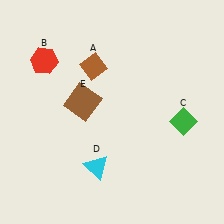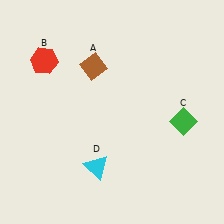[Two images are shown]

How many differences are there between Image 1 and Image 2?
There is 1 difference between the two images.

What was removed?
The brown square (E) was removed in Image 2.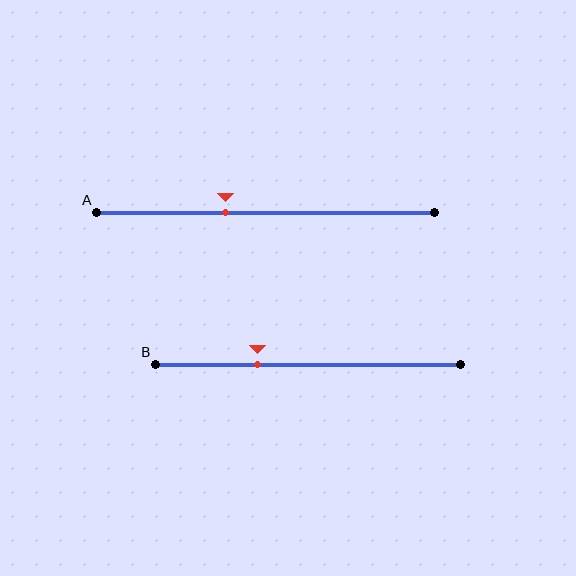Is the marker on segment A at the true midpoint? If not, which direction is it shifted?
No, the marker on segment A is shifted to the left by about 12% of the segment length.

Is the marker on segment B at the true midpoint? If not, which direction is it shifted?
No, the marker on segment B is shifted to the left by about 17% of the segment length.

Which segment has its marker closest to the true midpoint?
Segment A has its marker closest to the true midpoint.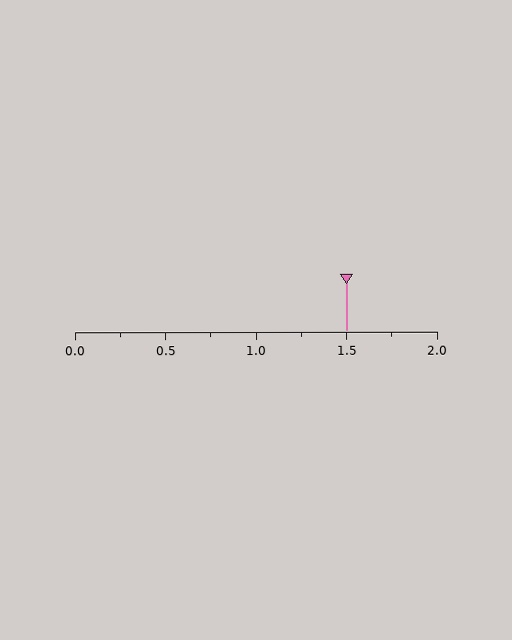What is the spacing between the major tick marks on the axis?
The major ticks are spaced 0.5 apart.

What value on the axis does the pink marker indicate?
The marker indicates approximately 1.5.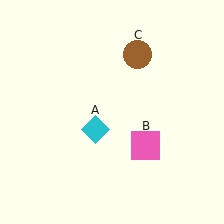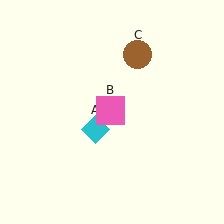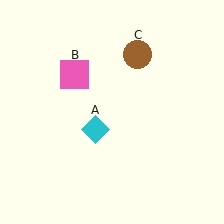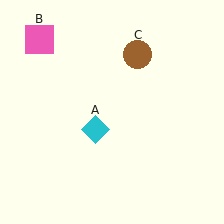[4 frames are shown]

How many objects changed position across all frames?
1 object changed position: pink square (object B).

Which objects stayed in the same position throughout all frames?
Cyan diamond (object A) and brown circle (object C) remained stationary.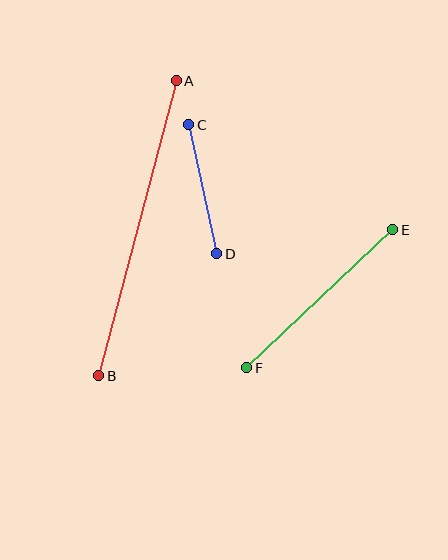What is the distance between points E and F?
The distance is approximately 201 pixels.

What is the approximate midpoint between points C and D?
The midpoint is at approximately (203, 189) pixels.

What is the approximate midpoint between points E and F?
The midpoint is at approximately (320, 299) pixels.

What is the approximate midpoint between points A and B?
The midpoint is at approximately (137, 228) pixels.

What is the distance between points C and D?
The distance is approximately 132 pixels.